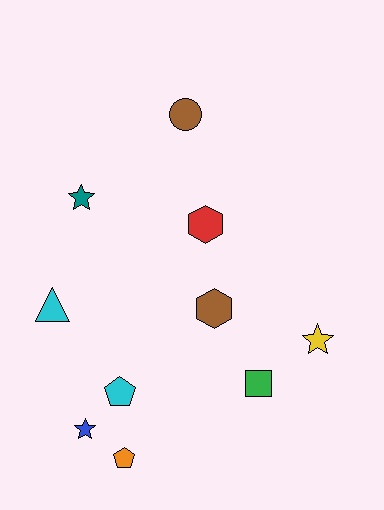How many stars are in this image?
There are 3 stars.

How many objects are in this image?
There are 10 objects.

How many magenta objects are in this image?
There are no magenta objects.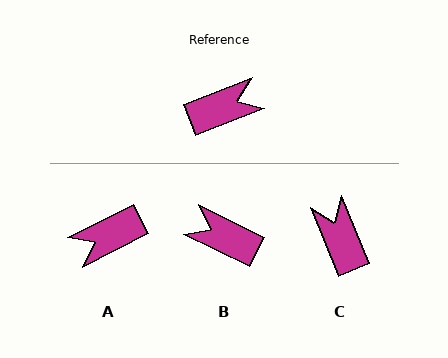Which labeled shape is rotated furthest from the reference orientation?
A, about 175 degrees away.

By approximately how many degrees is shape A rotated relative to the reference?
Approximately 175 degrees clockwise.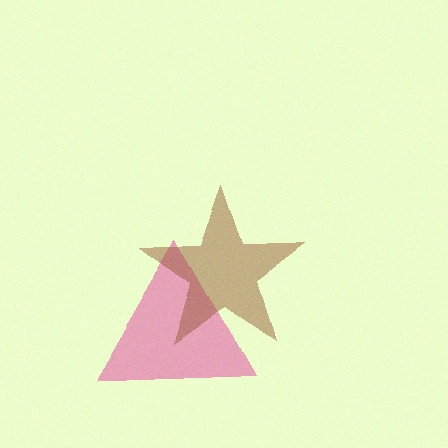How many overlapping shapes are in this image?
There are 2 overlapping shapes in the image.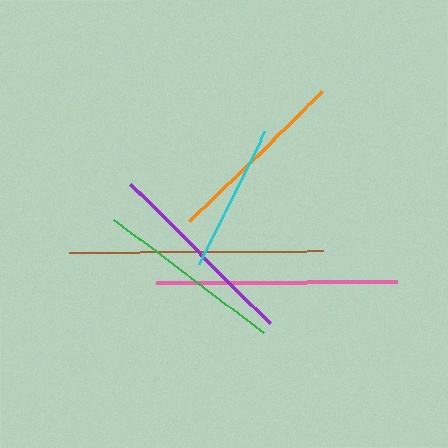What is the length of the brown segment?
The brown segment is approximately 254 pixels long.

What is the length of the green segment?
The green segment is approximately 187 pixels long.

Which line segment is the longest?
The brown line is the longest at approximately 254 pixels.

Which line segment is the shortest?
The cyan line is the shortest at approximately 149 pixels.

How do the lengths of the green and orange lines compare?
The green and orange lines are approximately the same length.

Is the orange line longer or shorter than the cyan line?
The orange line is longer than the cyan line.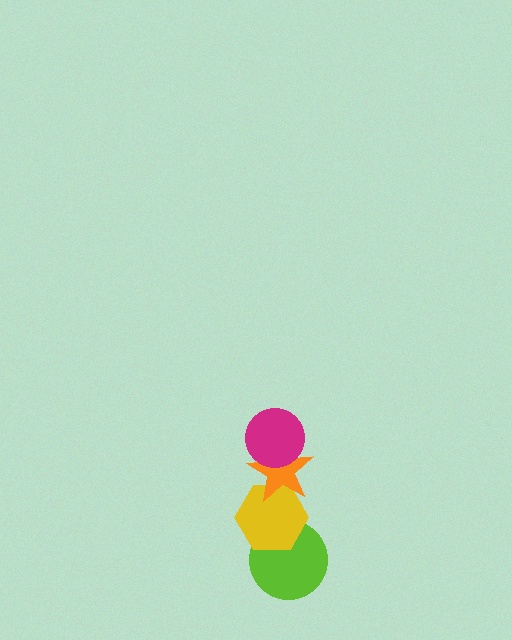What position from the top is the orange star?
The orange star is 2nd from the top.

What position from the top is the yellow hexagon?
The yellow hexagon is 3rd from the top.